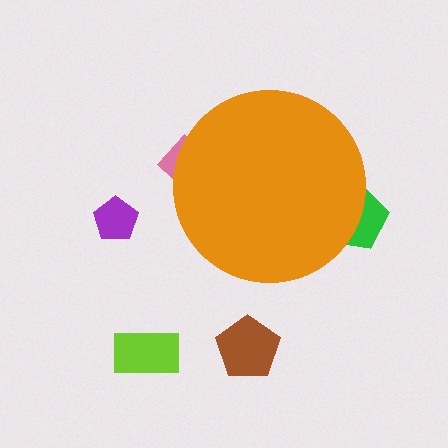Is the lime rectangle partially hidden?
No, the lime rectangle is fully visible.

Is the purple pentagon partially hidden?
No, the purple pentagon is fully visible.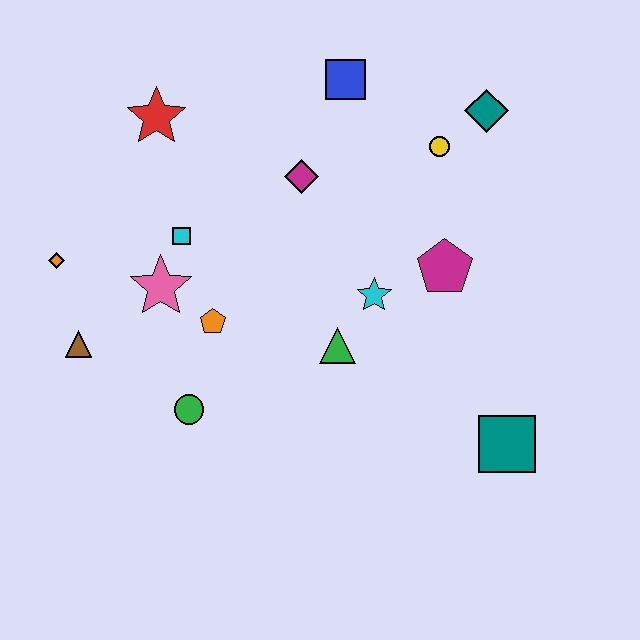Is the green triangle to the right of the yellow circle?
No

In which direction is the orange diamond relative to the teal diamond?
The orange diamond is to the left of the teal diamond.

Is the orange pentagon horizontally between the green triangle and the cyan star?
No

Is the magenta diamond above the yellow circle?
No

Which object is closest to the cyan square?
The pink star is closest to the cyan square.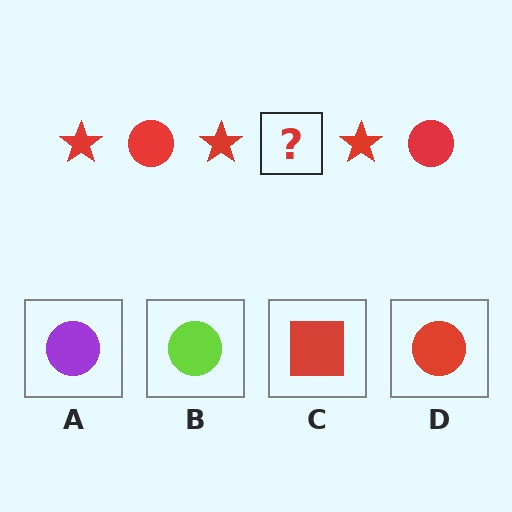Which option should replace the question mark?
Option D.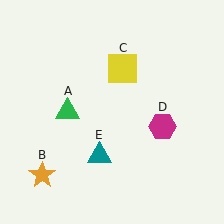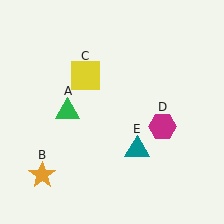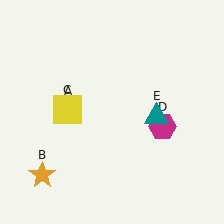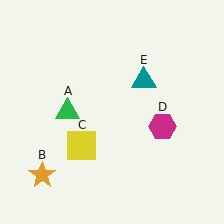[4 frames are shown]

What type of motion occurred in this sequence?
The yellow square (object C), teal triangle (object E) rotated counterclockwise around the center of the scene.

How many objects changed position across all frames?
2 objects changed position: yellow square (object C), teal triangle (object E).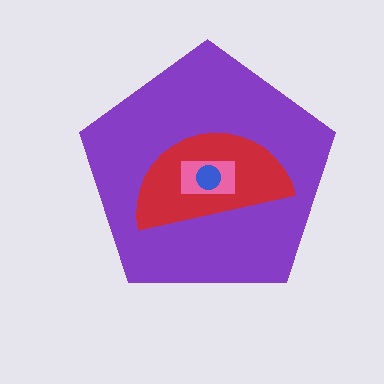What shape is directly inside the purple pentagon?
The red semicircle.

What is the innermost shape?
The blue circle.